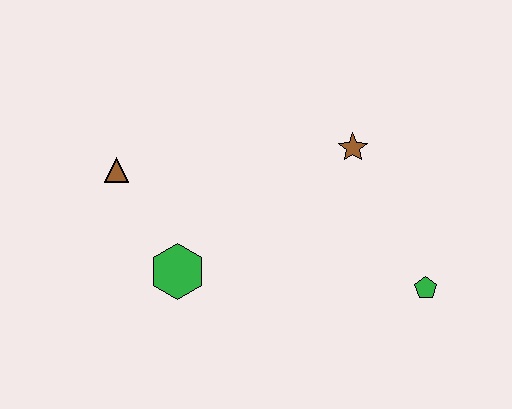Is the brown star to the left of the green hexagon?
No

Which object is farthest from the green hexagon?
The green pentagon is farthest from the green hexagon.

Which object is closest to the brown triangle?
The green hexagon is closest to the brown triangle.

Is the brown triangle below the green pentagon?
No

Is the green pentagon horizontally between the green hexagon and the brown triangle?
No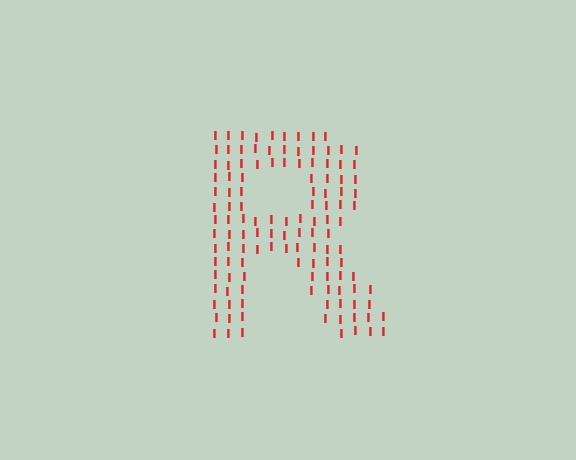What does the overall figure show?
The overall figure shows the letter R.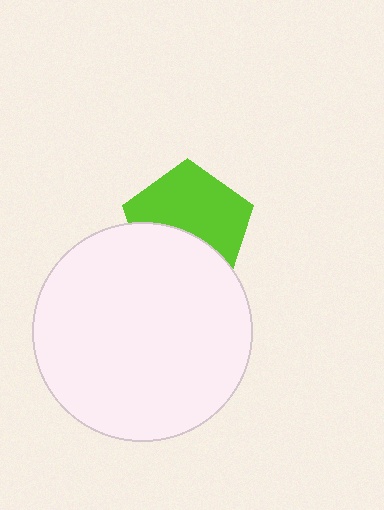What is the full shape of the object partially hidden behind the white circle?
The partially hidden object is a lime pentagon.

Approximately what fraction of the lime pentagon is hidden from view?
Roughly 40% of the lime pentagon is hidden behind the white circle.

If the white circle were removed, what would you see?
You would see the complete lime pentagon.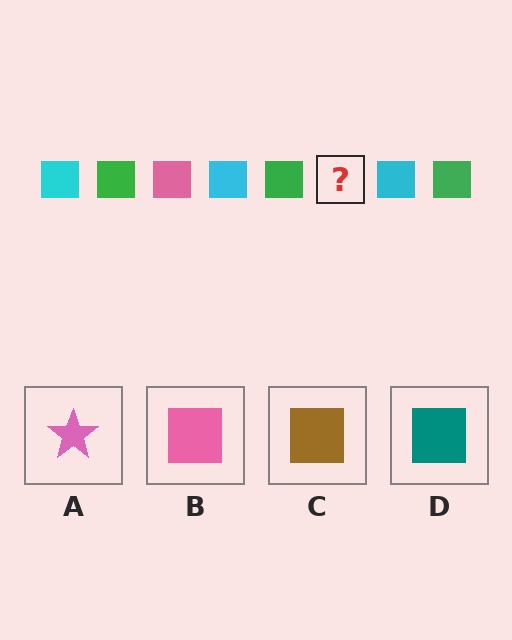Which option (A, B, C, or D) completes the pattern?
B.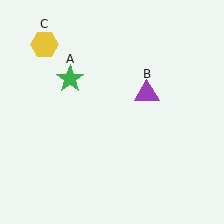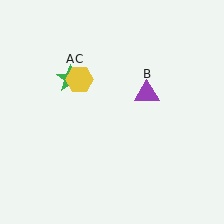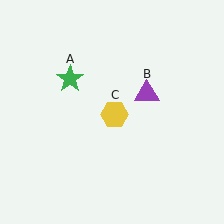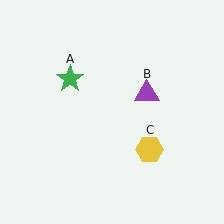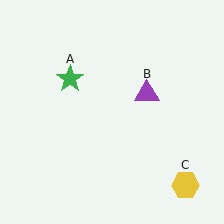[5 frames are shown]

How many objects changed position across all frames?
1 object changed position: yellow hexagon (object C).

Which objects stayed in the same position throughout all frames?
Green star (object A) and purple triangle (object B) remained stationary.